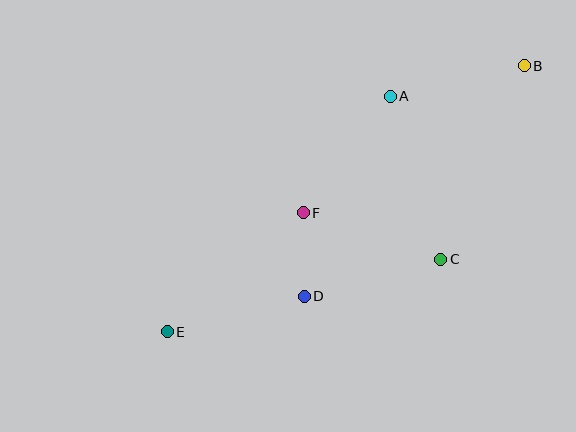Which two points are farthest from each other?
Points B and E are farthest from each other.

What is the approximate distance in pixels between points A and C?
The distance between A and C is approximately 170 pixels.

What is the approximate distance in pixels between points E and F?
The distance between E and F is approximately 181 pixels.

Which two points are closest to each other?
Points D and F are closest to each other.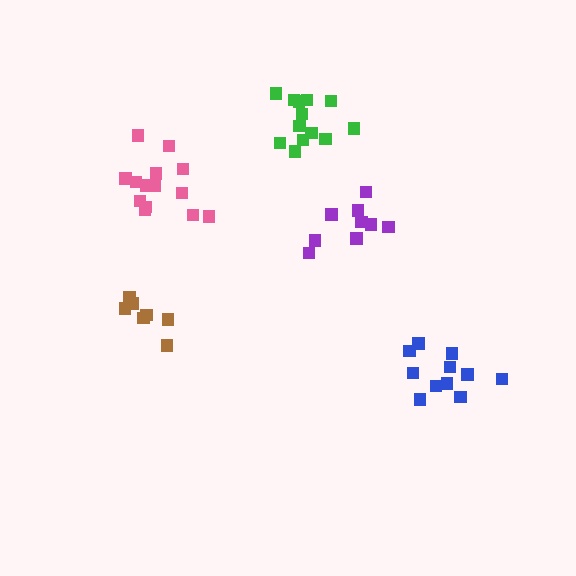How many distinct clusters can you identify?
There are 5 distinct clusters.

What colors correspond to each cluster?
The clusters are colored: purple, pink, green, brown, blue.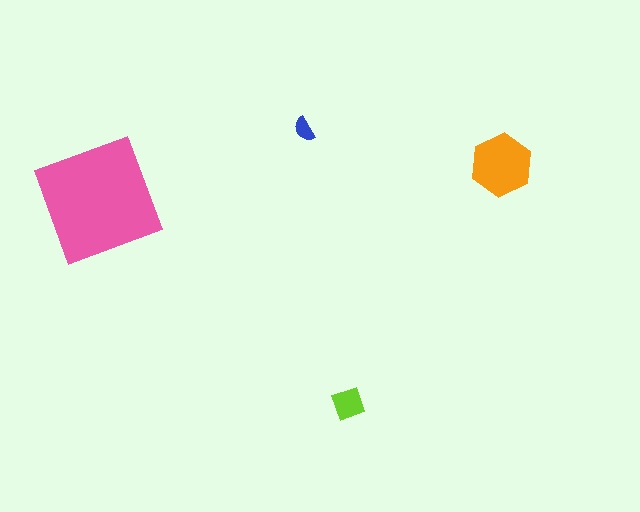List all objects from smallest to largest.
The blue semicircle, the lime diamond, the orange hexagon, the pink square.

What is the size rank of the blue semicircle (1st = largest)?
4th.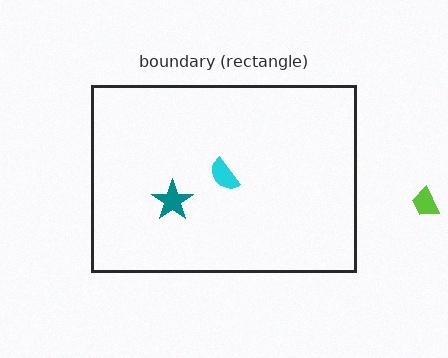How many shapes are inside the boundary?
2 inside, 1 outside.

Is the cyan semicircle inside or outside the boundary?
Inside.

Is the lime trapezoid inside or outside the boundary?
Outside.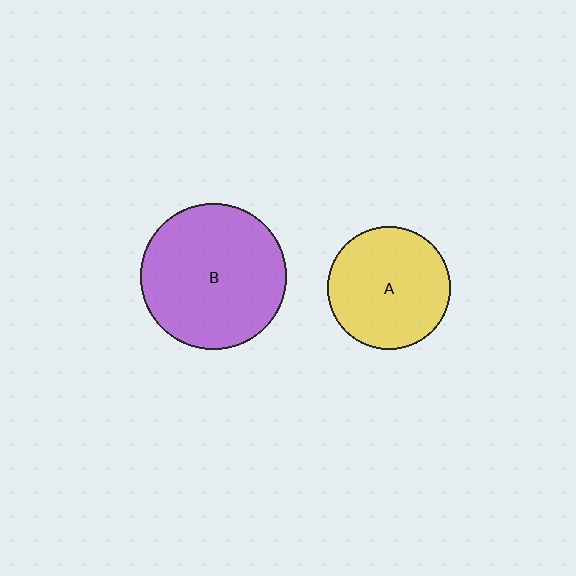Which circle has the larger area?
Circle B (purple).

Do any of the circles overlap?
No, none of the circles overlap.